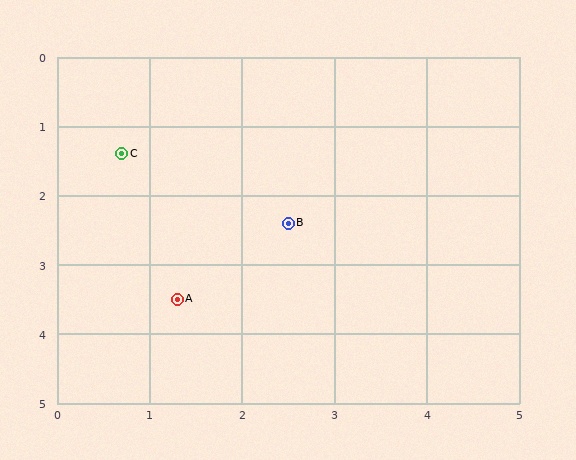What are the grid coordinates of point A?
Point A is at approximately (1.3, 3.5).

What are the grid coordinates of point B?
Point B is at approximately (2.5, 2.4).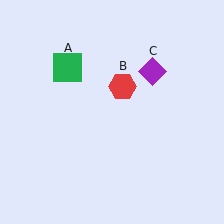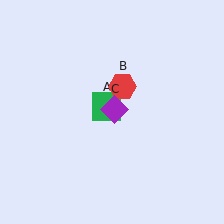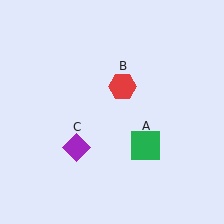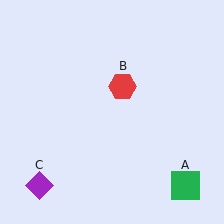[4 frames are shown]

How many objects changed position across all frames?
2 objects changed position: green square (object A), purple diamond (object C).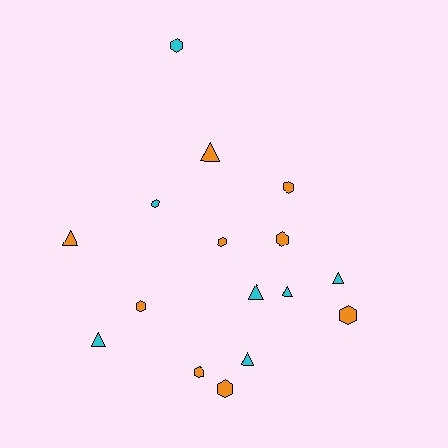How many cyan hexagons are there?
There are 2 cyan hexagons.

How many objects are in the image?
There are 16 objects.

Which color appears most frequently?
Orange, with 9 objects.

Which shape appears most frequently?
Hexagon, with 9 objects.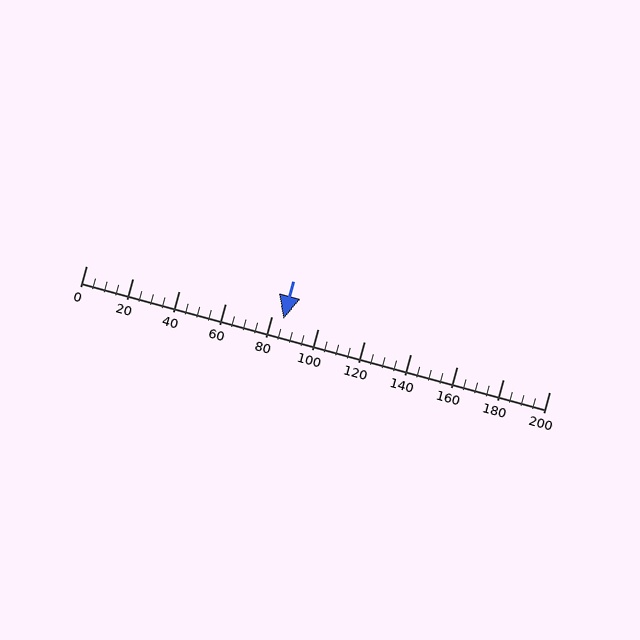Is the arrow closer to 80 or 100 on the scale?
The arrow is closer to 80.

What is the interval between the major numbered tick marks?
The major tick marks are spaced 20 units apart.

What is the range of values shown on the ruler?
The ruler shows values from 0 to 200.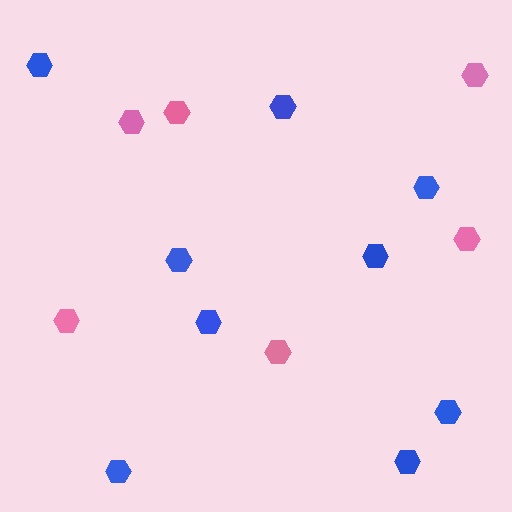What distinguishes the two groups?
There are 2 groups: one group of pink hexagons (6) and one group of blue hexagons (9).